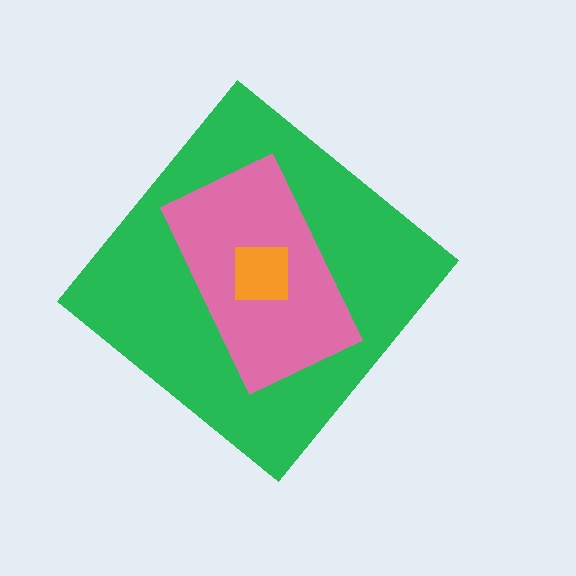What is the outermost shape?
The green diamond.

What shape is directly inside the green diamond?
The pink rectangle.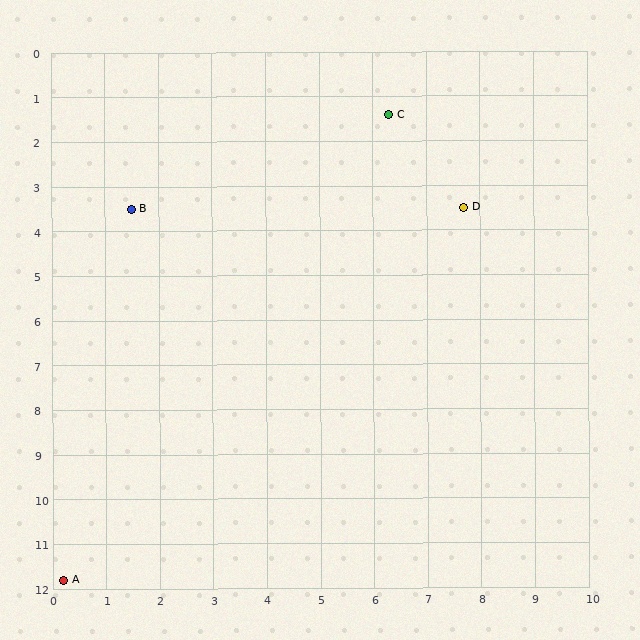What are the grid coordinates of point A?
Point A is at approximately (0.2, 11.8).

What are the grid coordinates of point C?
Point C is at approximately (6.3, 1.4).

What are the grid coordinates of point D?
Point D is at approximately (7.7, 3.5).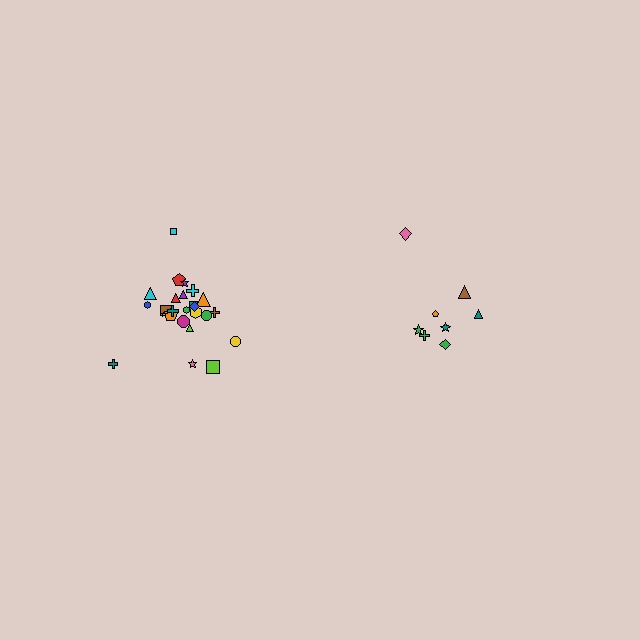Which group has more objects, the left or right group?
The left group.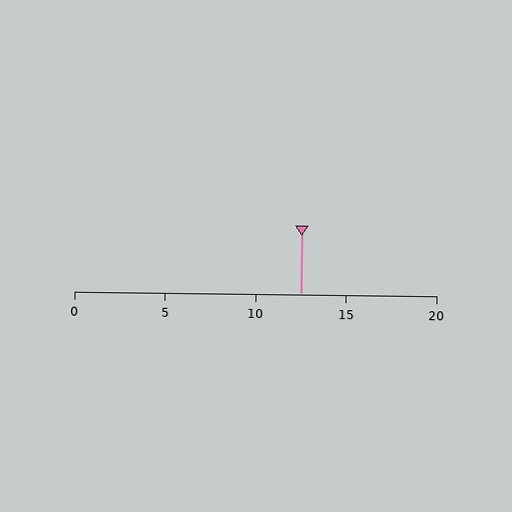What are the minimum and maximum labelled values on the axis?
The axis runs from 0 to 20.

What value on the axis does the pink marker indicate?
The marker indicates approximately 12.5.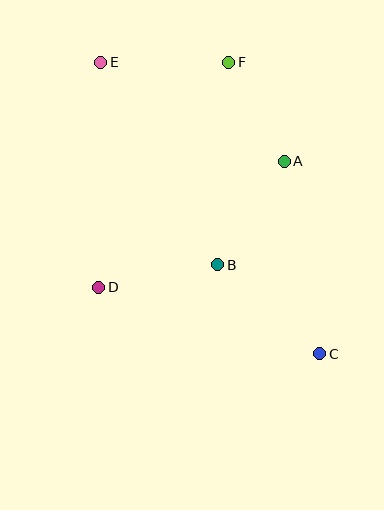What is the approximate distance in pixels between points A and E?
The distance between A and E is approximately 209 pixels.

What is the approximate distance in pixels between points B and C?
The distance between B and C is approximately 136 pixels.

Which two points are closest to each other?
Points A and F are closest to each other.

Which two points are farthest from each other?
Points C and E are farthest from each other.